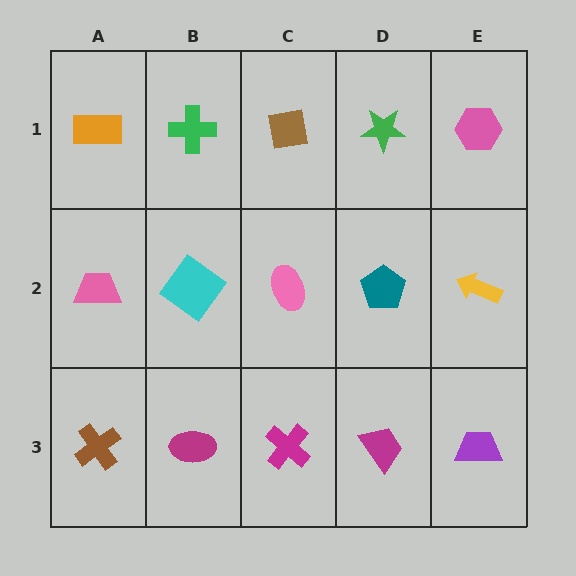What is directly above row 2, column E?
A pink hexagon.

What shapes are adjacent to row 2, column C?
A brown square (row 1, column C), a magenta cross (row 3, column C), a cyan diamond (row 2, column B), a teal pentagon (row 2, column D).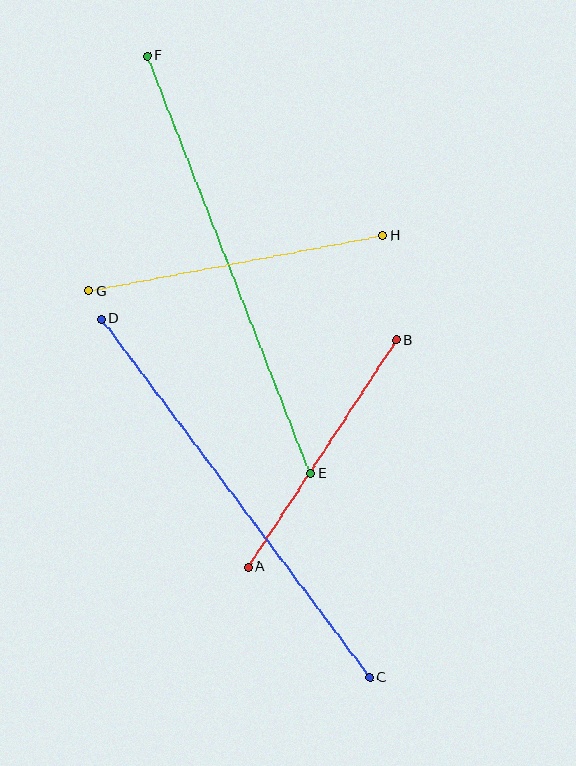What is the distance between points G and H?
The distance is approximately 299 pixels.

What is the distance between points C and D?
The distance is approximately 448 pixels.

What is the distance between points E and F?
The distance is approximately 448 pixels.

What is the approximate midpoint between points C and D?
The midpoint is at approximately (235, 498) pixels.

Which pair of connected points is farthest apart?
Points E and F are farthest apart.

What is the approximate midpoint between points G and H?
The midpoint is at approximately (236, 263) pixels.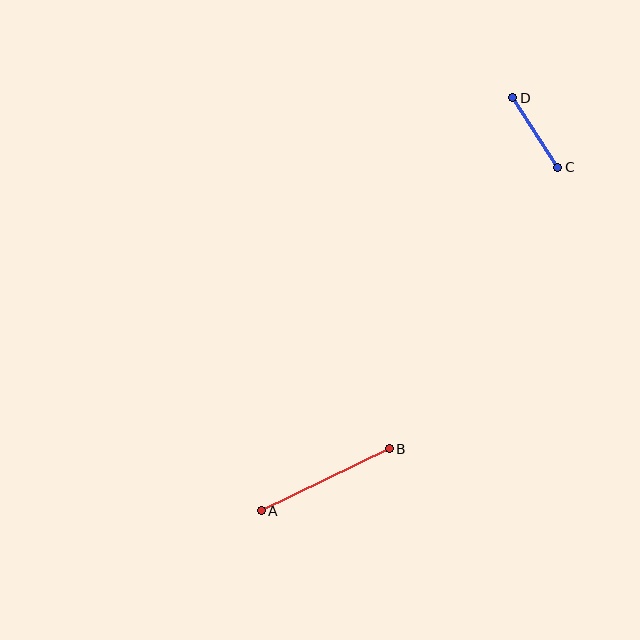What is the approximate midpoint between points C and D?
The midpoint is at approximately (535, 133) pixels.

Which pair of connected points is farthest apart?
Points A and B are farthest apart.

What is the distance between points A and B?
The distance is approximately 142 pixels.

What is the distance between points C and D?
The distance is approximately 83 pixels.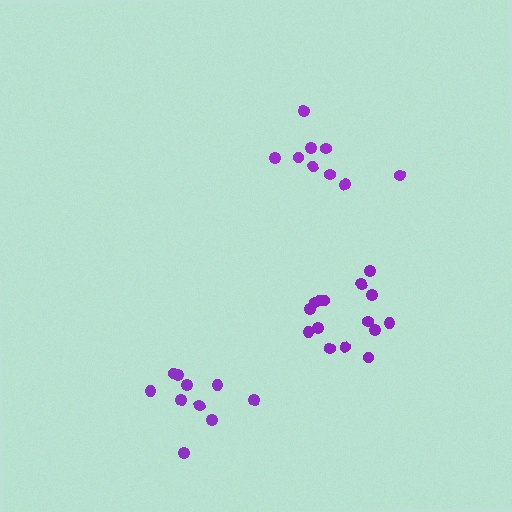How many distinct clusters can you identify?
There are 3 distinct clusters.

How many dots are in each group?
Group 1: 9 dots, Group 2: 15 dots, Group 3: 10 dots (34 total).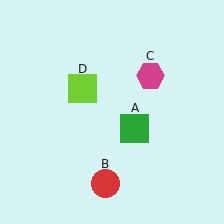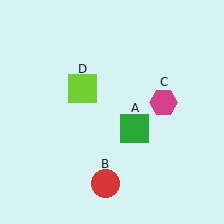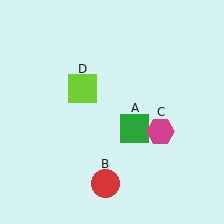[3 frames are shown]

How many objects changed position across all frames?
1 object changed position: magenta hexagon (object C).